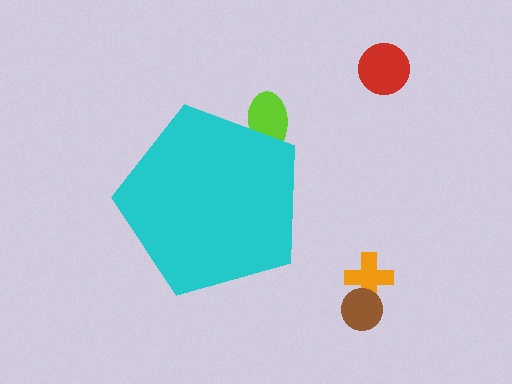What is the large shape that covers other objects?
A cyan pentagon.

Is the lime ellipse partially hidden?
Yes, the lime ellipse is partially hidden behind the cyan pentagon.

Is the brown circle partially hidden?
No, the brown circle is fully visible.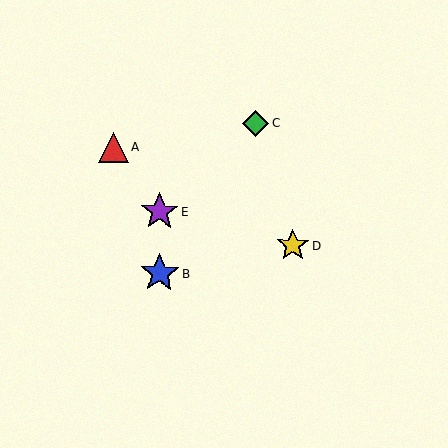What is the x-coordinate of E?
Object E is at x≈160.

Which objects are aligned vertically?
Objects B, E are aligned vertically.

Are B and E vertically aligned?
Yes, both are at x≈159.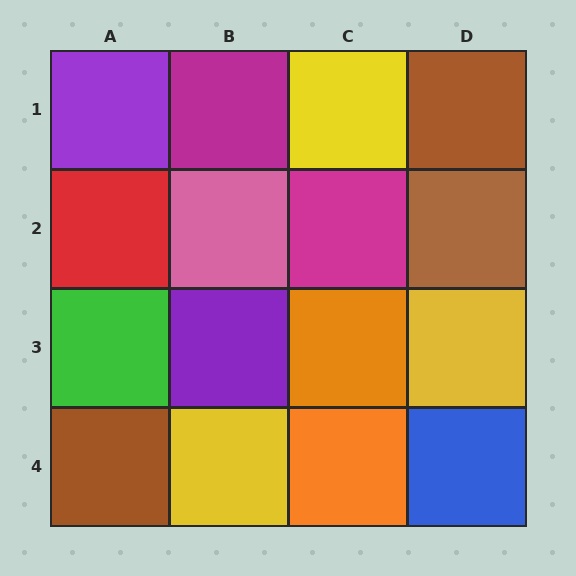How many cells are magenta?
2 cells are magenta.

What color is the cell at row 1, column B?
Magenta.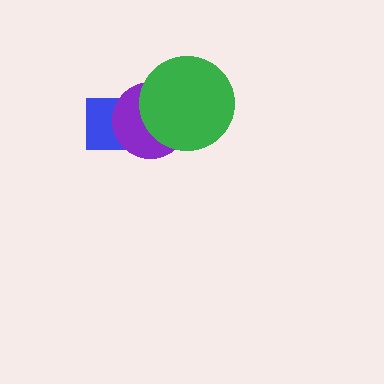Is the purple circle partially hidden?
Yes, it is partially covered by another shape.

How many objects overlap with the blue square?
1 object overlaps with the blue square.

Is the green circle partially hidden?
No, no other shape covers it.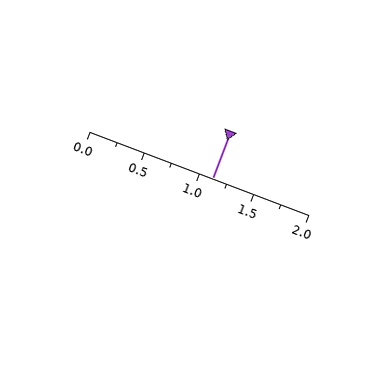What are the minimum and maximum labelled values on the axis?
The axis runs from 0.0 to 2.0.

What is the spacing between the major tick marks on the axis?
The major ticks are spaced 0.5 apart.